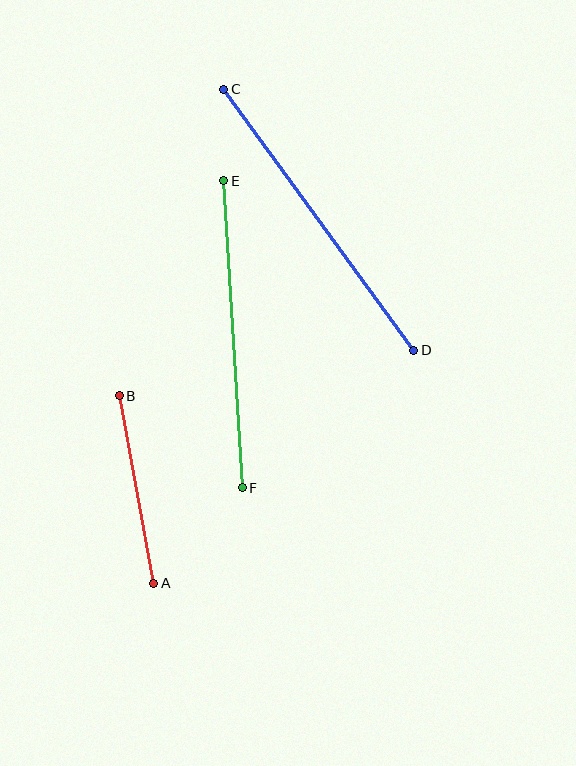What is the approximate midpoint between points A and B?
The midpoint is at approximately (136, 489) pixels.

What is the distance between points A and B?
The distance is approximately 191 pixels.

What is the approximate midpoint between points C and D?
The midpoint is at approximately (319, 220) pixels.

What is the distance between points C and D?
The distance is approximately 323 pixels.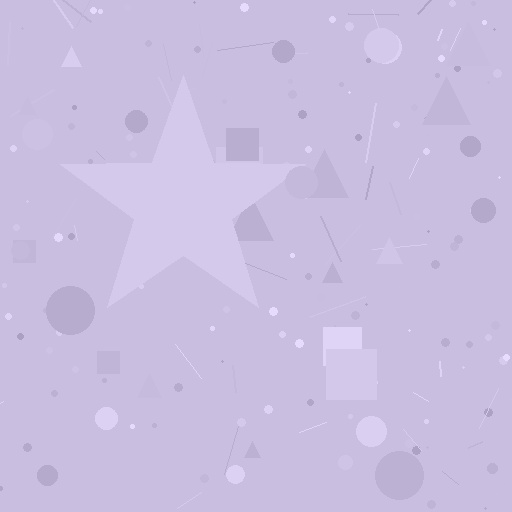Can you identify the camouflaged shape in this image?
The camouflaged shape is a star.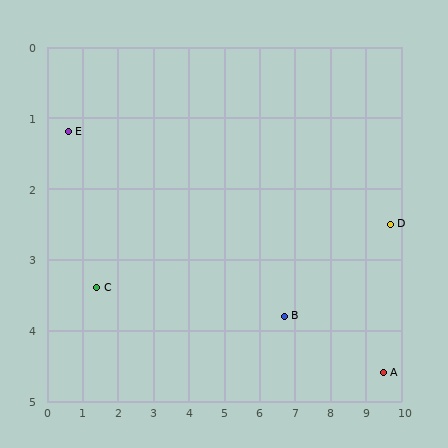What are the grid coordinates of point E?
Point E is at approximately (0.6, 1.2).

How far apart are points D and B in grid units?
Points D and B are about 3.3 grid units apart.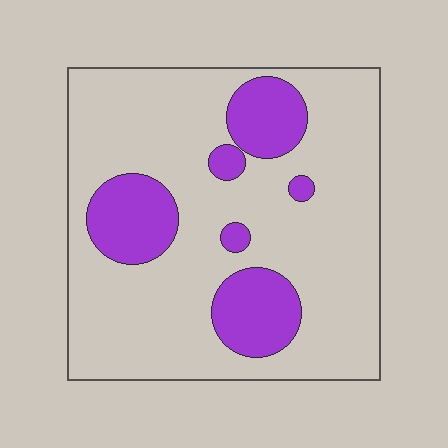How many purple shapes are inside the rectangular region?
6.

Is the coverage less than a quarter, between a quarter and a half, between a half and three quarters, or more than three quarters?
Less than a quarter.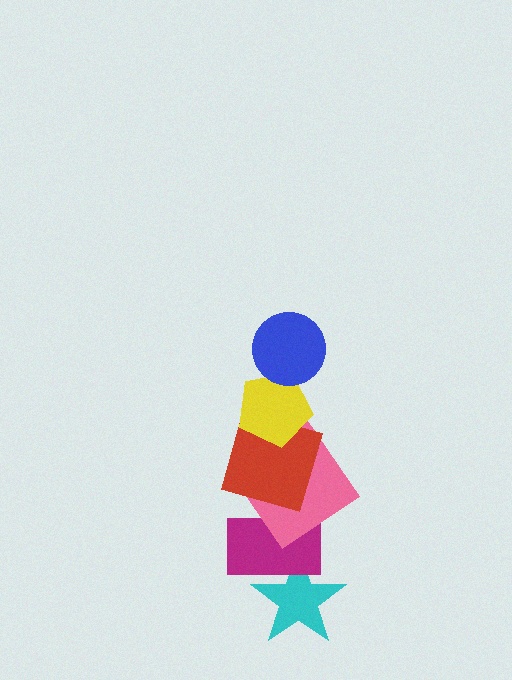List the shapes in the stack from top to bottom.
From top to bottom: the blue circle, the yellow pentagon, the red square, the pink diamond, the magenta rectangle, the cyan star.